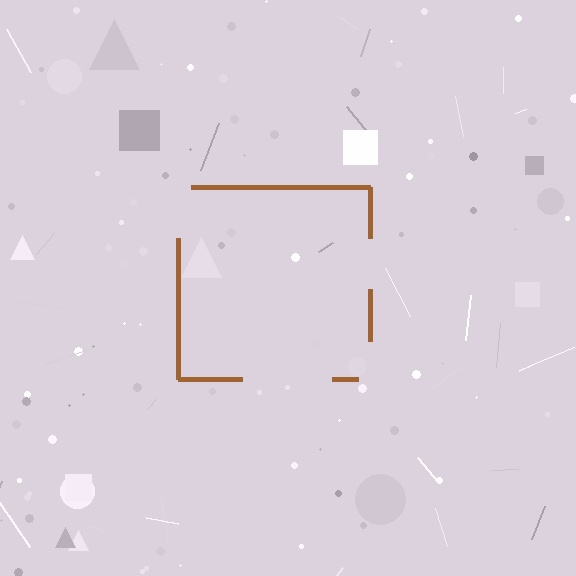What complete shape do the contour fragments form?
The contour fragments form a square.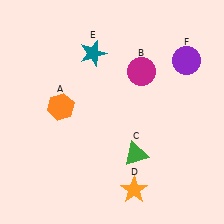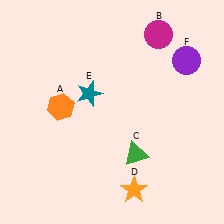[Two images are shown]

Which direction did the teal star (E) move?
The teal star (E) moved down.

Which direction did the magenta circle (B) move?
The magenta circle (B) moved up.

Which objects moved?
The objects that moved are: the magenta circle (B), the teal star (E).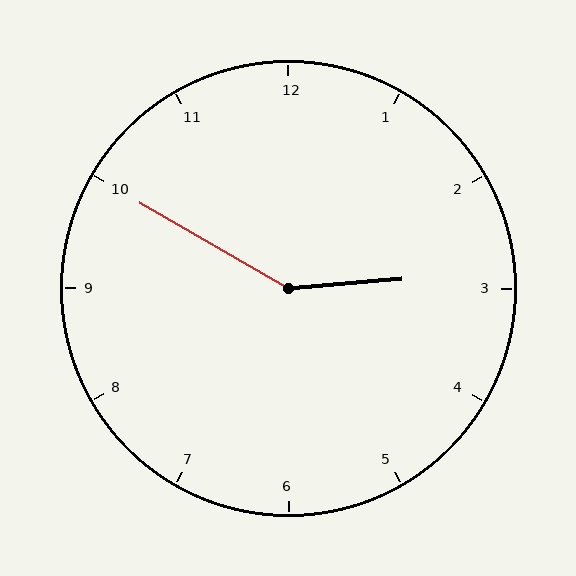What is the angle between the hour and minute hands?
Approximately 145 degrees.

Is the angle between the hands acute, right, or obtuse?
It is obtuse.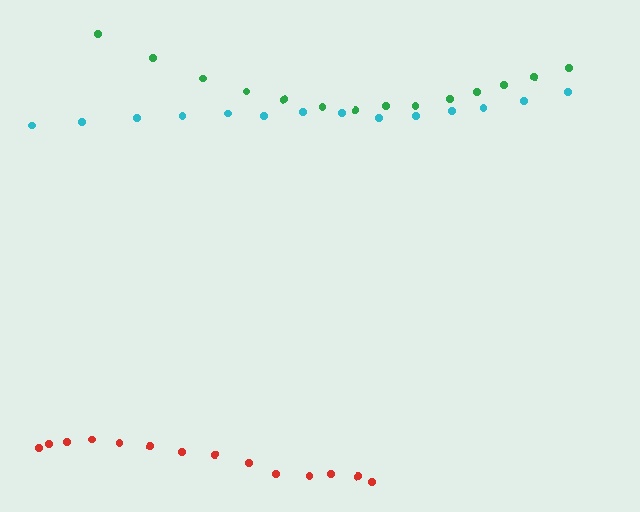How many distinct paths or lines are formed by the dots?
There are 3 distinct paths.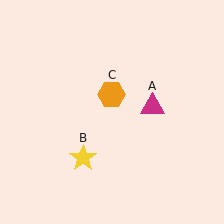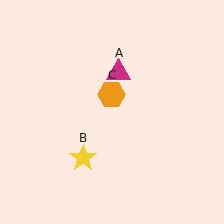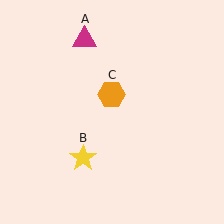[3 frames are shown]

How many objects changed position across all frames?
1 object changed position: magenta triangle (object A).